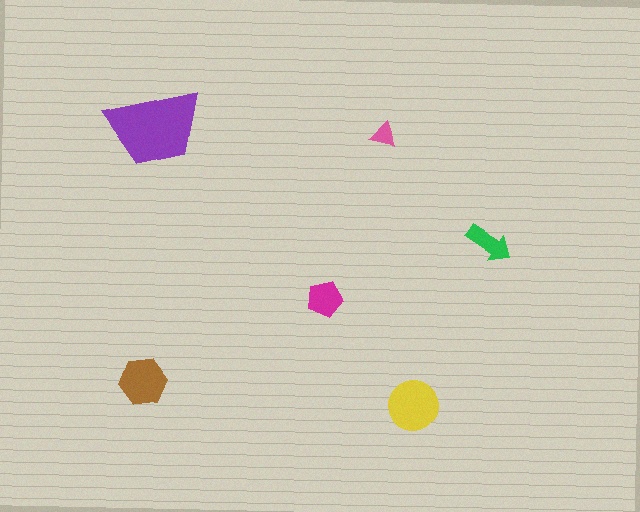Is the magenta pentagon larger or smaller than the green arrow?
Larger.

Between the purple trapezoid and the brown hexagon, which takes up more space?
The purple trapezoid.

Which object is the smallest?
The pink triangle.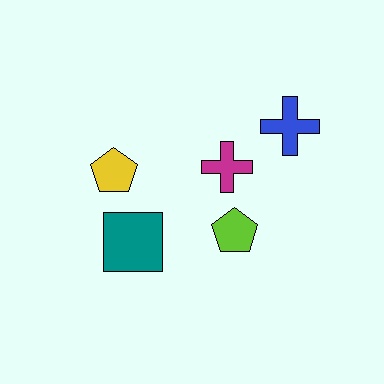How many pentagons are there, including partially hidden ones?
There are 2 pentagons.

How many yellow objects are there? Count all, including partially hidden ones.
There is 1 yellow object.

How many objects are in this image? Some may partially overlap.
There are 5 objects.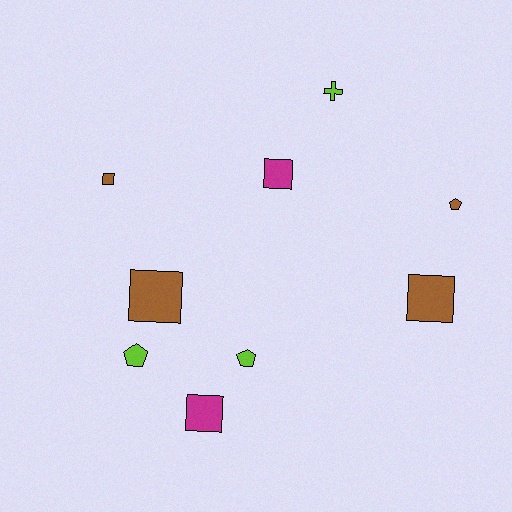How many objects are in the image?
There are 9 objects.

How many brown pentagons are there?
There is 1 brown pentagon.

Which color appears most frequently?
Brown, with 4 objects.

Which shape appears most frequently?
Square, with 5 objects.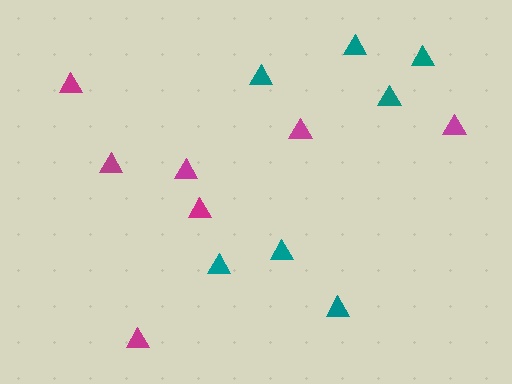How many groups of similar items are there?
There are 2 groups: one group of magenta triangles (7) and one group of teal triangles (7).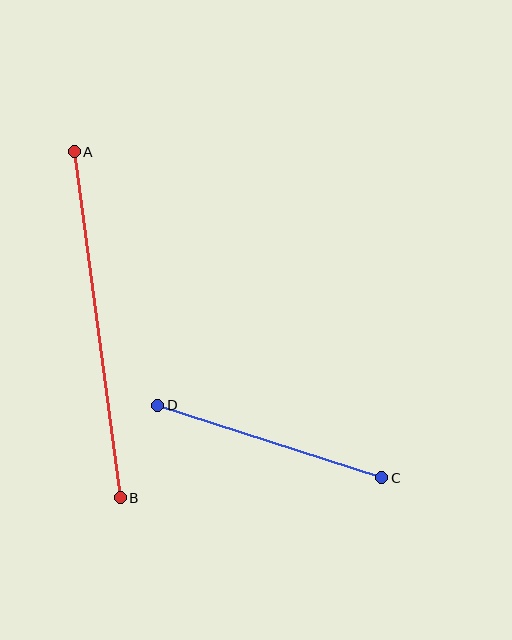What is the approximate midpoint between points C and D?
The midpoint is at approximately (270, 441) pixels.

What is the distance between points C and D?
The distance is approximately 235 pixels.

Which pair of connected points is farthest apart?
Points A and B are farthest apart.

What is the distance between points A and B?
The distance is approximately 349 pixels.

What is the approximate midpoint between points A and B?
The midpoint is at approximately (97, 325) pixels.